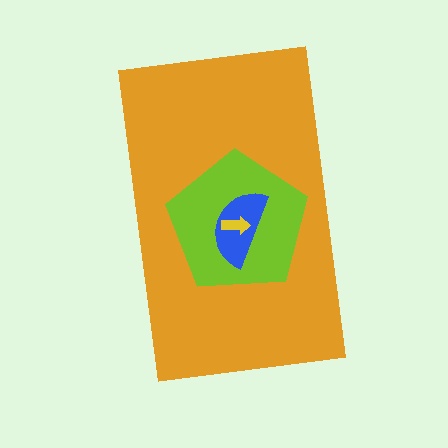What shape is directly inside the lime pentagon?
The blue semicircle.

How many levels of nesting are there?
4.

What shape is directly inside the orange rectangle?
The lime pentagon.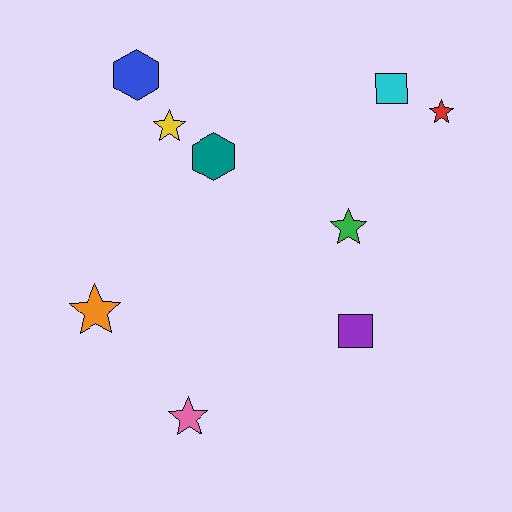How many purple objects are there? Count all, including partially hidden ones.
There is 1 purple object.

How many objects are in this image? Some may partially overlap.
There are 9 objects.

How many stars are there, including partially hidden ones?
There are 5 stars.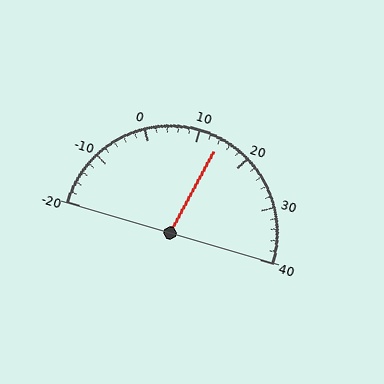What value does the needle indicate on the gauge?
The needle indicates approximately 14.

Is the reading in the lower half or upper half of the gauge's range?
The reading is in the upper half of the range (-20 to 40).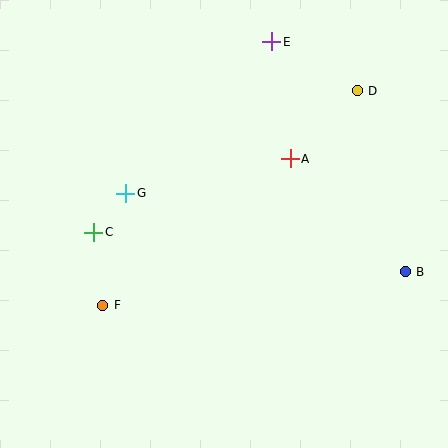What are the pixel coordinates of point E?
Point E is at (272, 42).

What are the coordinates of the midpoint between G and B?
The midpoint between G and B is at (265, 232).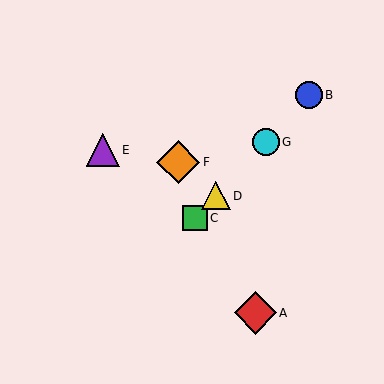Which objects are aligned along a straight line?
Objects B, C, D, G are aligned along a straight line.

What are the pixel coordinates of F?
Object F is at (178, 162).